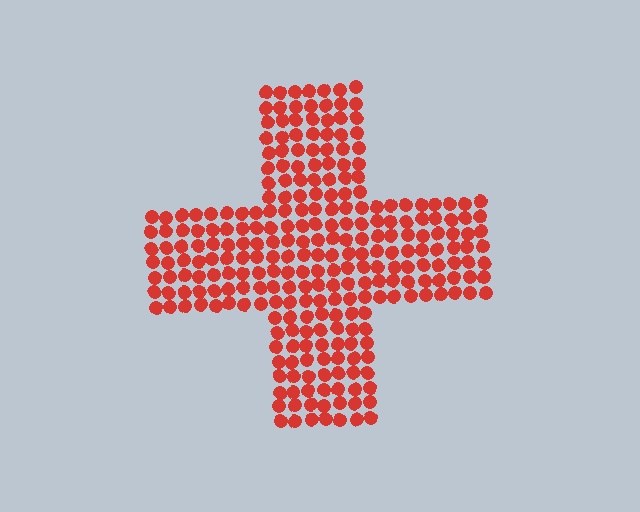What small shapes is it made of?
It is made of small circles.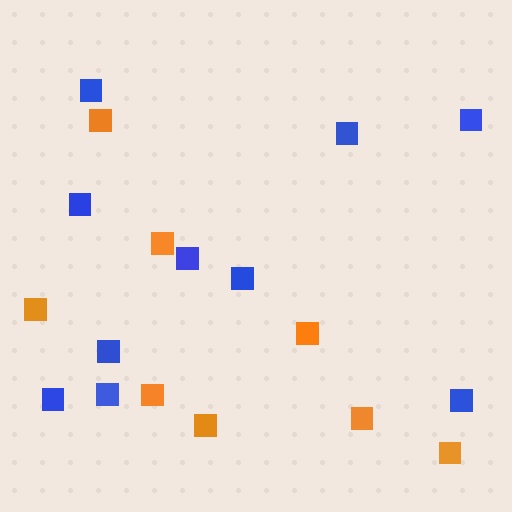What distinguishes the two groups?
There are 2 groups: one group of orange squares (8) and one group of blue squares (10).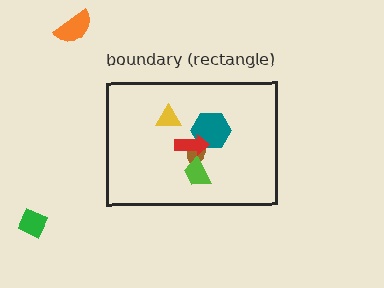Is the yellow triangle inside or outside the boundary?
Inside.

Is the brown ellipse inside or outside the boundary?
Inside.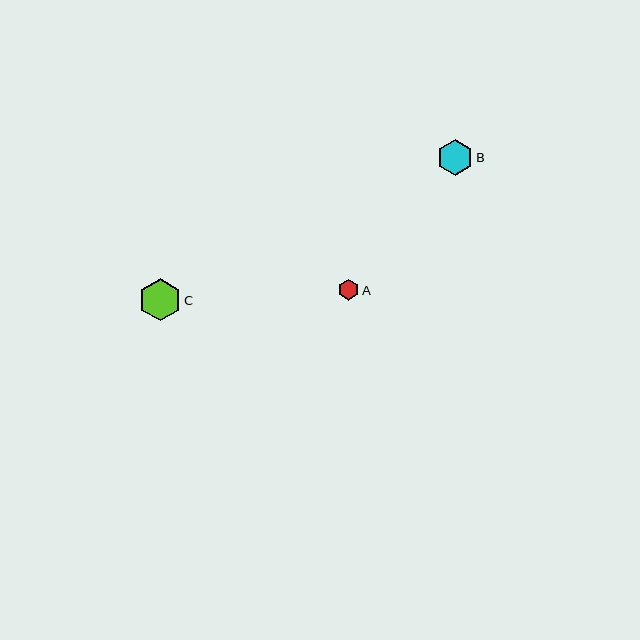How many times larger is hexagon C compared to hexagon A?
Hexagon C is approximately 2.1 times the size of hexagon A.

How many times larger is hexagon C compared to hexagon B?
Hexagon C is approximately 1.2 times the size of hexagon B.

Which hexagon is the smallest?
Hexagon A is the smallest with a size of approximately 20 pixels.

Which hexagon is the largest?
Hexagon C is the largest with a size of approximately 43 pixels.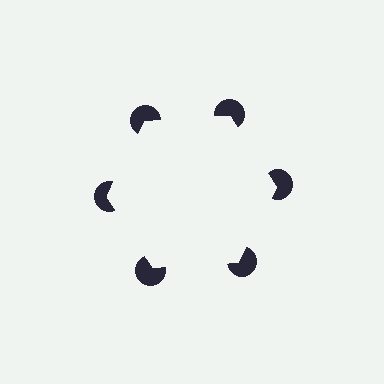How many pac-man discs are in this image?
There are 6 — one at each vertex of the illusory hexagon.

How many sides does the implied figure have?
6 sides.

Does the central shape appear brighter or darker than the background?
It typically appears slightly brighter than the background, even though no actual brightness change is drawn.